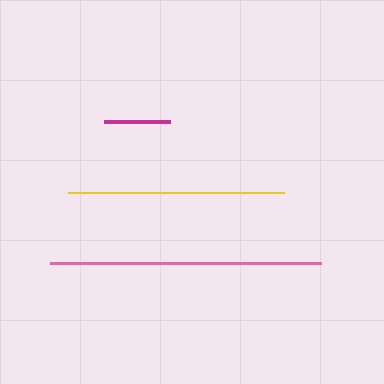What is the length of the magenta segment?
The magenta segment is approximately 65 pixels long.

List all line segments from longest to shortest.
From longest to shortest: pink, yellow, magenta.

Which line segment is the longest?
The pink line is the longest at approximately 271 pixels.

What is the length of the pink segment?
The pink segment is approximately 271 pixels long.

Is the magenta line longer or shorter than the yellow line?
The yellow line is longer than the magenta line.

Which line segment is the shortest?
The magenta line is the shortest at approximately 65 pixels.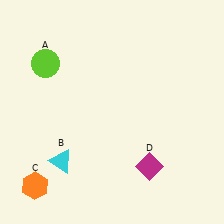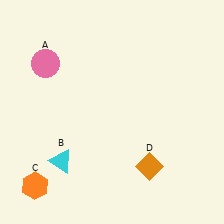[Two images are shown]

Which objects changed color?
A changed from lime to pink. D changed from magenta to orange.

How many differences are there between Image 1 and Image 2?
There are 2 differences between the two images.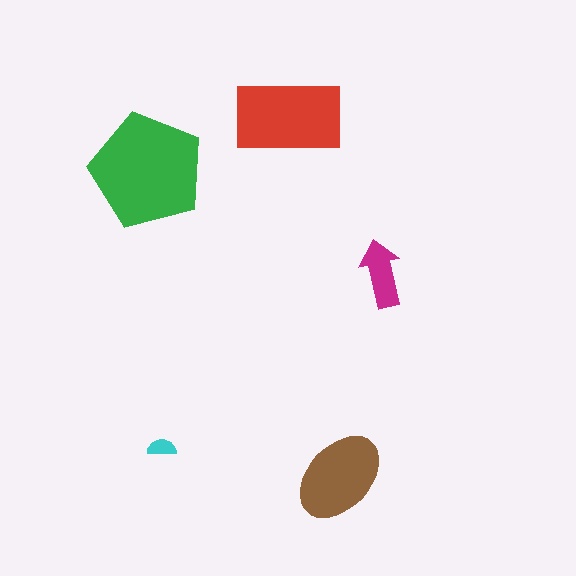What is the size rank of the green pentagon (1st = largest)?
1st.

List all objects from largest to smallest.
The green pentagon, the red rectangle, the brown ellipse, the magenta arrow, the cyan semicircle.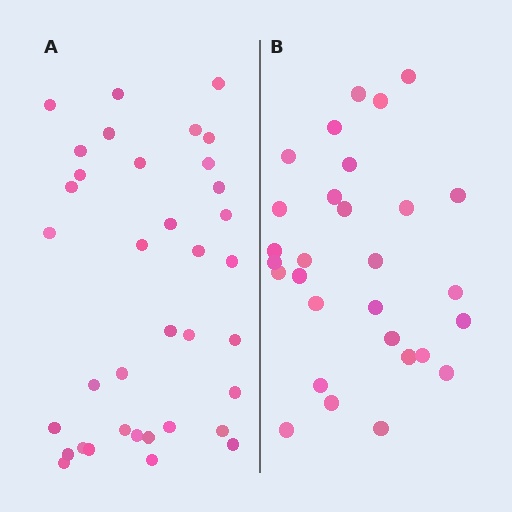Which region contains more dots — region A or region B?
Region A (the left region) has more dots.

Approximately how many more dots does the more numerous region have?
Region A has roughly 8 or so more dots than region B.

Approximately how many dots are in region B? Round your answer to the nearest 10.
About 30 dots. (The exact count is 29, which rounds to 30.)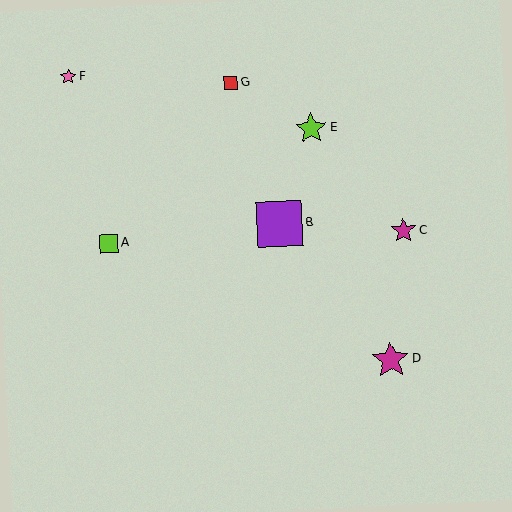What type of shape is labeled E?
Shape E is a lime star.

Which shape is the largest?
The purple square (labeled B) is the largest.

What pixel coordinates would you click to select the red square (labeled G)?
Click at (231, 83) to select the red square G.